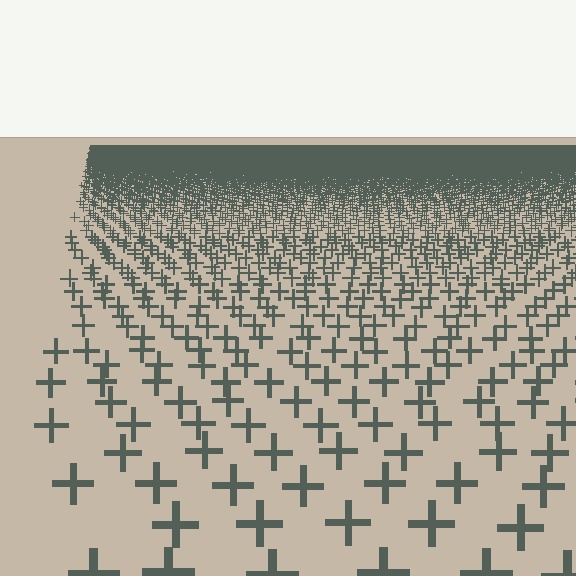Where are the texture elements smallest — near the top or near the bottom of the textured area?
Near the top.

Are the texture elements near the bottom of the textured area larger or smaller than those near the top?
Larger. Near the bottom, elements are closer to the viewer and appear at a bigger on-screen size.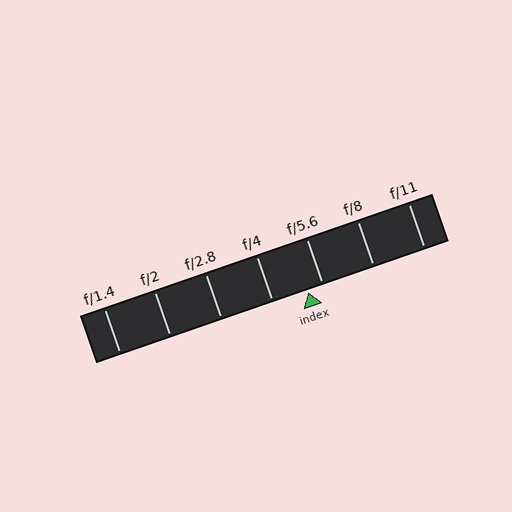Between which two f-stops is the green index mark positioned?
The index mark is between f/4 and f/5.6.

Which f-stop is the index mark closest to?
The index mark is closest to f/5.6.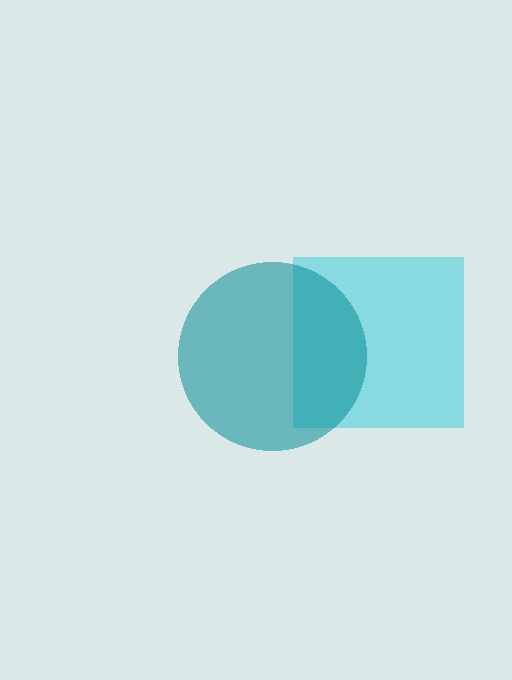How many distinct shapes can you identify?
There are 2 distinct shapes: a cyan square, a teal circle.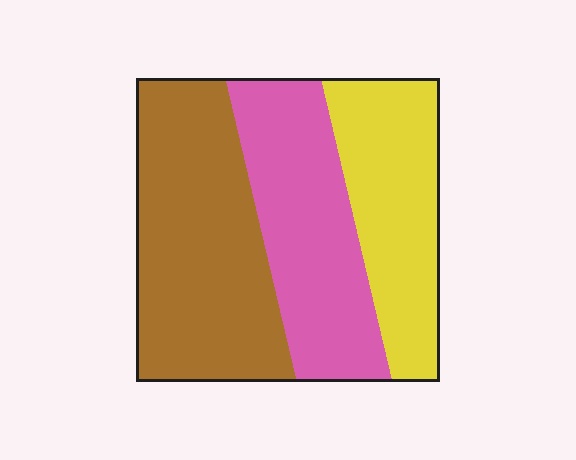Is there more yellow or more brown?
Brown.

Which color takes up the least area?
Yellow, at roughly 25%.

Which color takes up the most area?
Brown, at roughly 40%.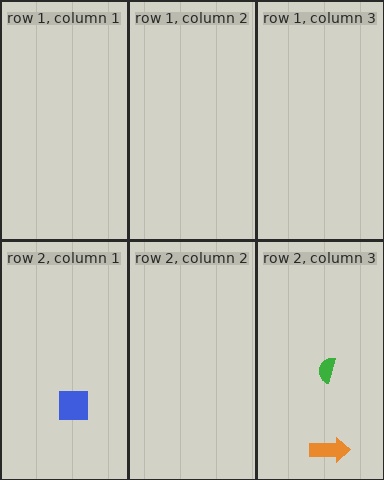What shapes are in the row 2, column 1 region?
The blue square.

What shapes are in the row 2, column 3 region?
The green semicircle, the orange arrow.